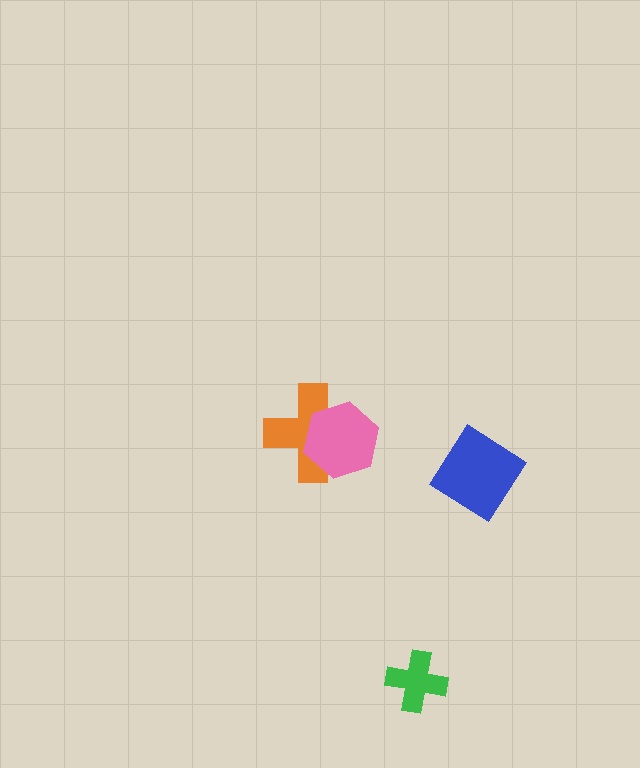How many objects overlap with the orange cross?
1 object overlaps with the orange cross.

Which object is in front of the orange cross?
The pink hexagon is in front of the orange cross.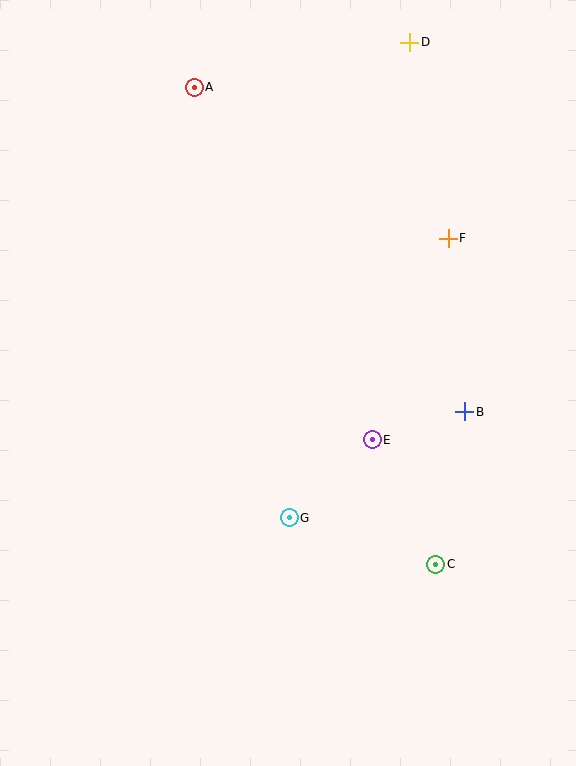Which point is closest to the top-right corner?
Point D is closest to the top-right corner.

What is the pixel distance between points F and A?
The distance between F and A is 295 pixels.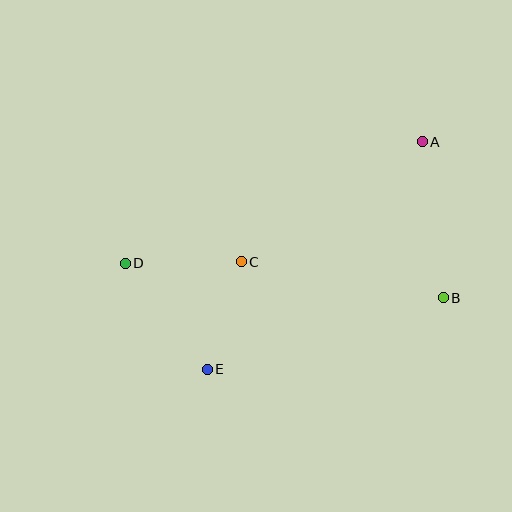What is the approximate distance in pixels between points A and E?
The distance between A and E is approximately 313 pixels.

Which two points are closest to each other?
Points C and E are closest to each other.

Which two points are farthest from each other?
Points A and D are farthest from each other.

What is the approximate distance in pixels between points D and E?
The distance between D and E is approximately 134 pixels.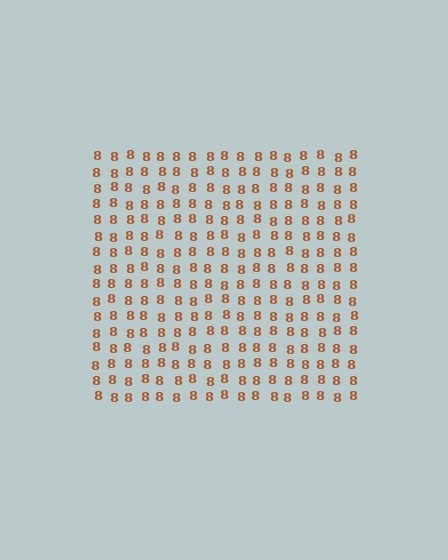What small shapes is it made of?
It is made of small digit 8's.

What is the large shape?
The large shape is a square.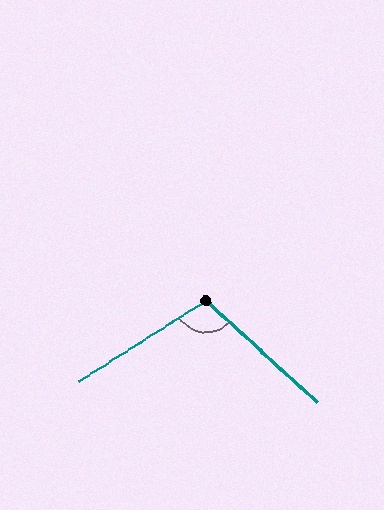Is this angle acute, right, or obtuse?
It is obtuse.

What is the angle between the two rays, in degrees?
Approximately 105 degrees.